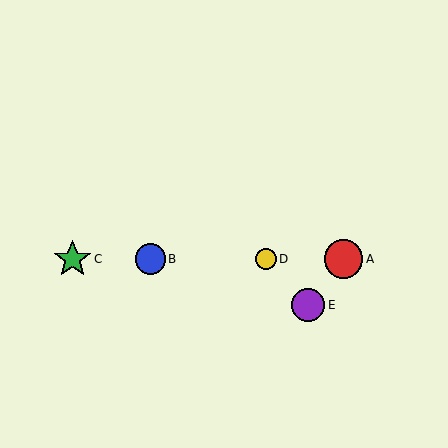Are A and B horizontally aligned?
Yes, both are at y≈259.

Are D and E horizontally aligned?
No, D is at y≈259 and E is at y≈305.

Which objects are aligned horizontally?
Objects A, B, C, D are aligned horizontally.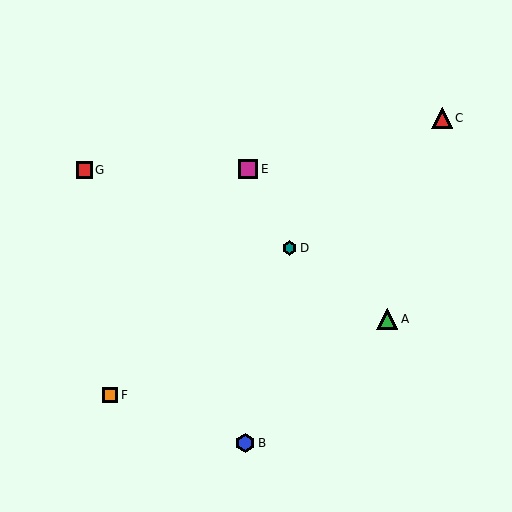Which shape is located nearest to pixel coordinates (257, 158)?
The magenta square (labeled E) at (248, 169) is nearest to that location.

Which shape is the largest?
The green triangle (labeled A) is the largest.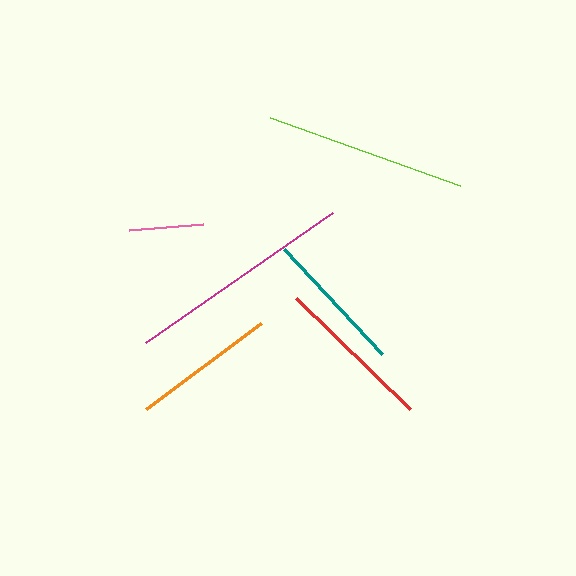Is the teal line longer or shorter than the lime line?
The lime line is longer than the teal line.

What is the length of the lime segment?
The lime segment is approximately 202 pixels long.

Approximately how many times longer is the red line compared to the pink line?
The red line is approximately 2.1 times the length of the pink line.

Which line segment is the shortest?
The pink line is the shortest at approximately 74 pixels.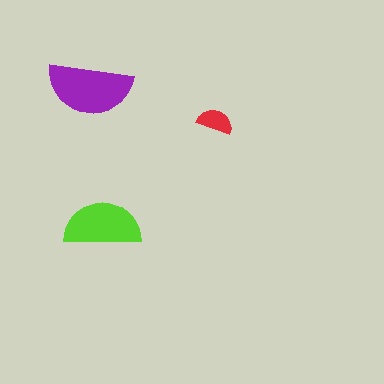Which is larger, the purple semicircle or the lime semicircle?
The purple one.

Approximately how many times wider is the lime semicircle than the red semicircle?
About 2 times wider.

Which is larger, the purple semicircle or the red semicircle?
The purple one.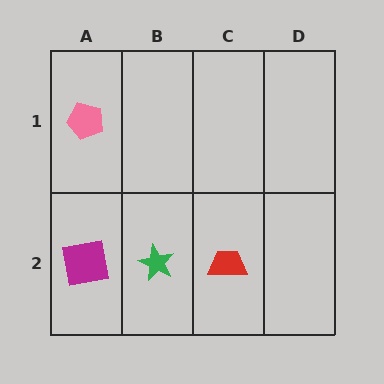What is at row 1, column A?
A pink pentagon.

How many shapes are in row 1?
1 shape.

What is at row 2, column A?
A magenta square.